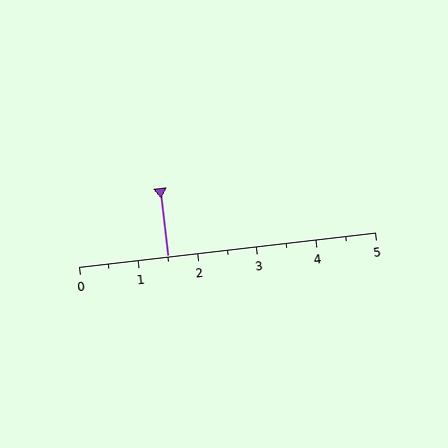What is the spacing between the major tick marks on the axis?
The major ticks are spaced 1 apart.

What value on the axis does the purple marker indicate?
The marker indicates approximately 1.5.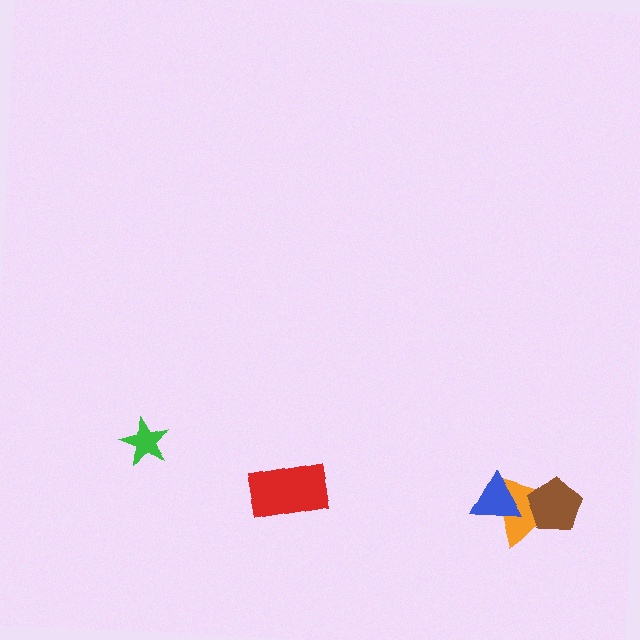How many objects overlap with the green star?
0 objects overlap with the green star.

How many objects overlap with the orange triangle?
2 objects overlap with the orange triangle.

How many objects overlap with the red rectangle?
0 objects overlap with the red rectangle.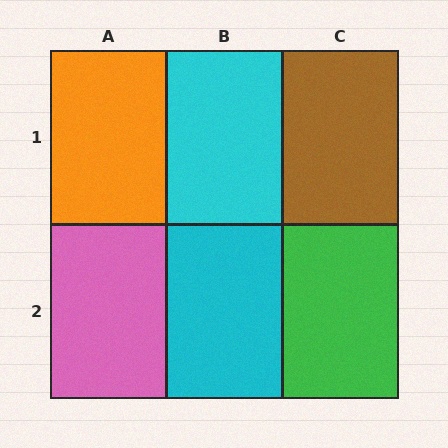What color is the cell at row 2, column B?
Cyan.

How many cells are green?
1 cell is green.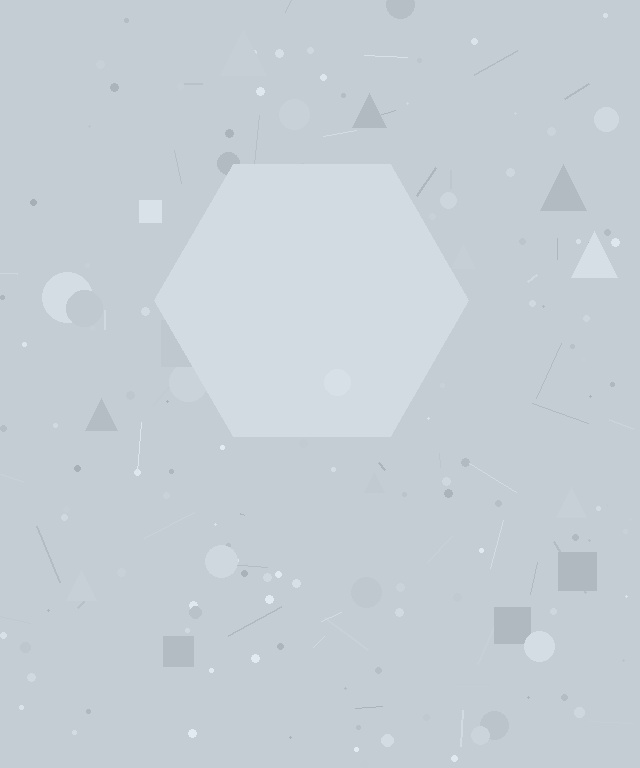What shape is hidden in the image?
A hexagon is hidden in the image.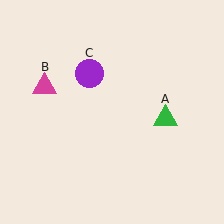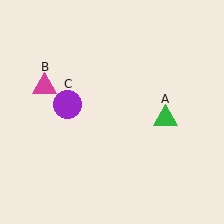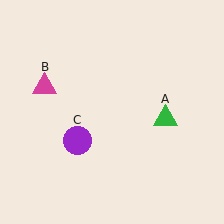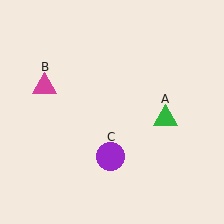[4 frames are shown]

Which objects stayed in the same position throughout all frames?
Green triangle (object A) and magenta triangle (object B) remained stationary.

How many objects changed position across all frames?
1 object changed position: purple circle (object C).